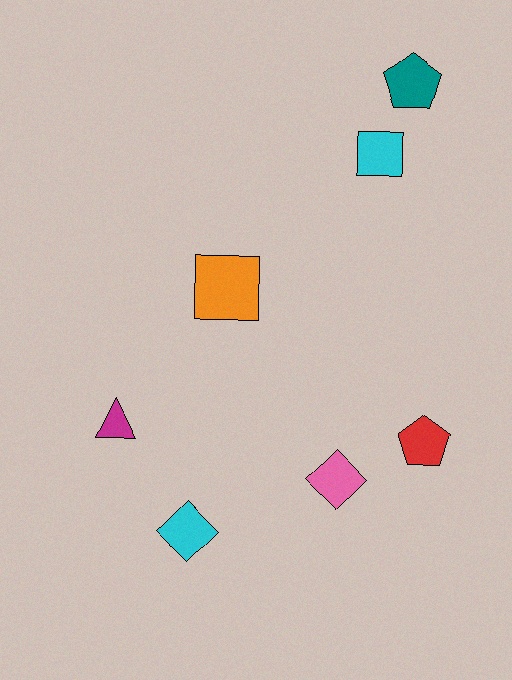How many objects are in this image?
There are 7 objects.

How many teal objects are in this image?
There is 1 teal object.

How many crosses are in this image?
There are no crosses.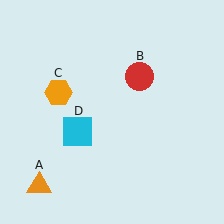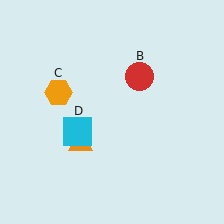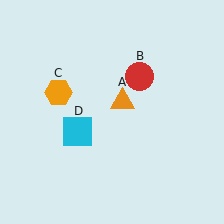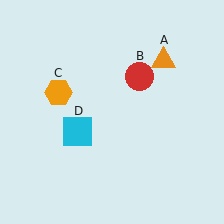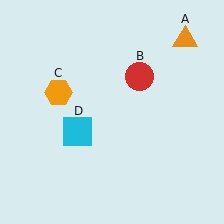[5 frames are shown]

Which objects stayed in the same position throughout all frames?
Red circle (object B) and orange hexagon (object C) and cyan square (object D) remained stationary.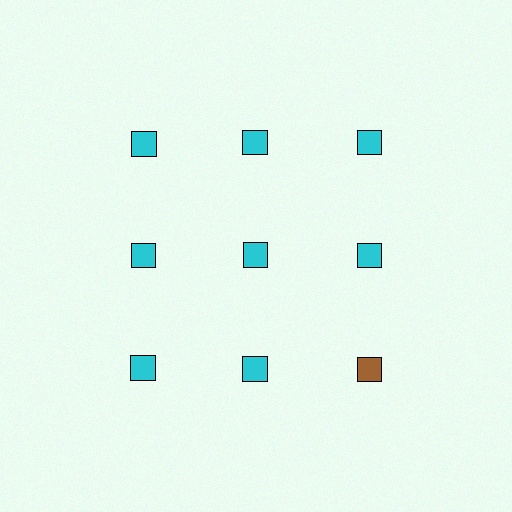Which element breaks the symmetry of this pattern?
The brown square in the third row, center column breaks the symmetry. All other shapes are cyan squares.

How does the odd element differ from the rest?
It has a different color: brown instead of cyan.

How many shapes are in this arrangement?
There are 9 shapes arranged in a grid pattern.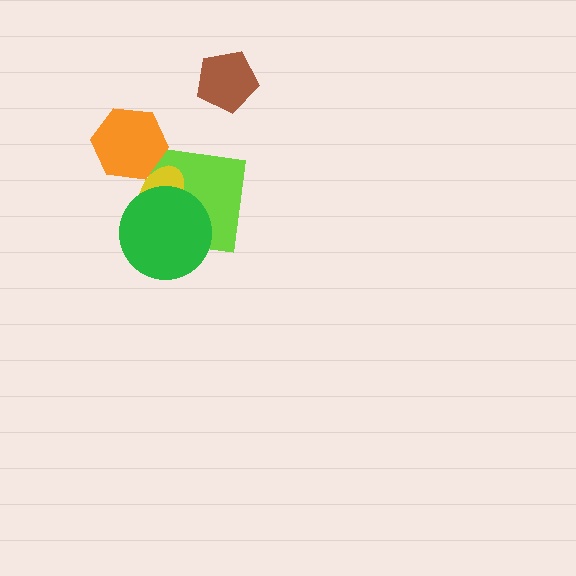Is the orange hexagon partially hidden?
No, no other shape covers it.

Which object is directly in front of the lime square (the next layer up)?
The yellow ellipse is directly in front of the lime square.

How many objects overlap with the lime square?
2 objects overlap with the lime square.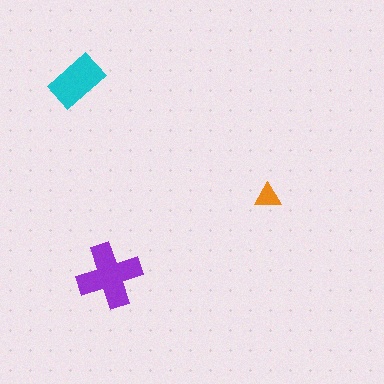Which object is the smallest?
The orange triangle.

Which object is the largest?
The purple cross.